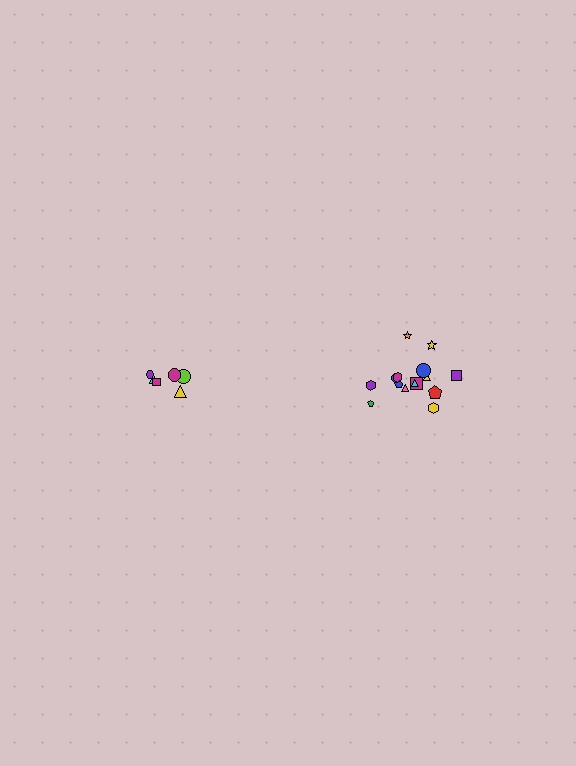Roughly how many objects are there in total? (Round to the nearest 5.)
Roughly 20 objects in total.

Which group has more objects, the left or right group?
The right group.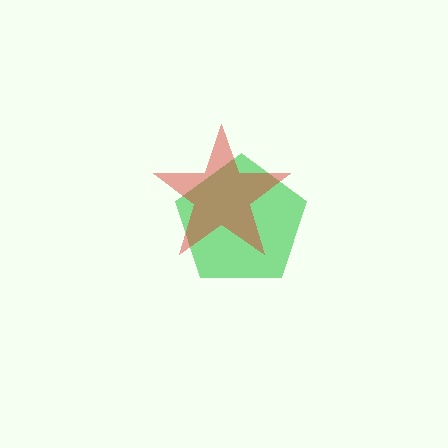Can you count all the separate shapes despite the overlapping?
Yes, there are 2 separate shapes.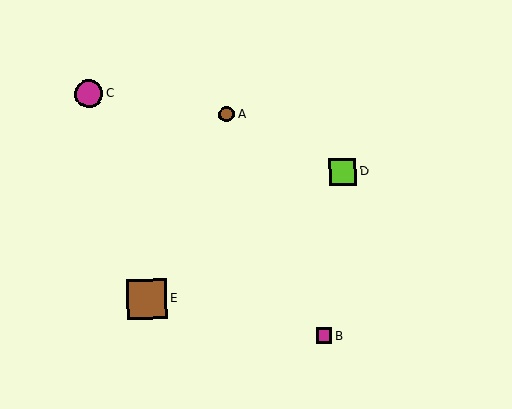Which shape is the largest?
The brown square (labeled E) is the largest.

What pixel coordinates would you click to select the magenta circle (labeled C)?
Click at (89, 94) to select the magenta circle C.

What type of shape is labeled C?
Shape C is a magenta circle.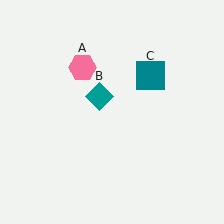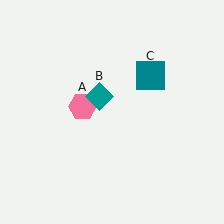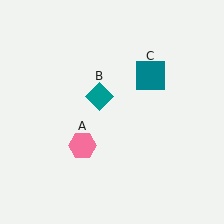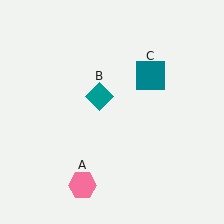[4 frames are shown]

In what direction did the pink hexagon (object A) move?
The pink hexagon (object A) moved down.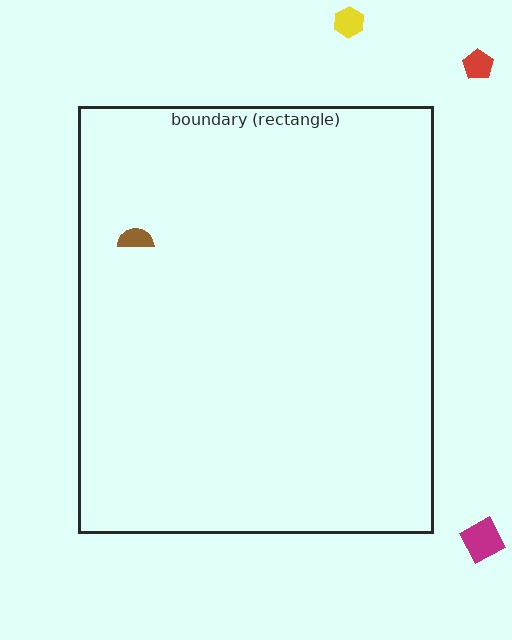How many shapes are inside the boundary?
1 inside, 3 outside.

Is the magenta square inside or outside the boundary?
Outside.